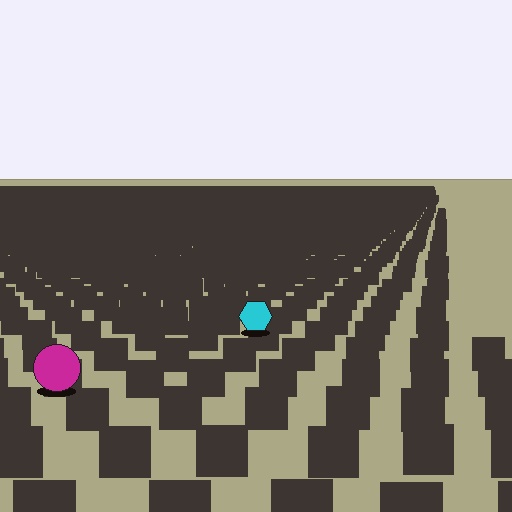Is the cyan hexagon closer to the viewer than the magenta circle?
No. The magenta circle is closer — you can tell from the texture gradient: the ground texture is coarser near it.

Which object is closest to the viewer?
The magenta circle is closest. The texture marks near it are larger and more spread out.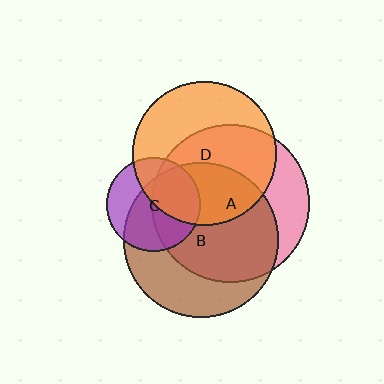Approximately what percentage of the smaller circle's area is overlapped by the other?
Approximately 35%.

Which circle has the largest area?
Circle A (pink).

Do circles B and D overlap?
Yes.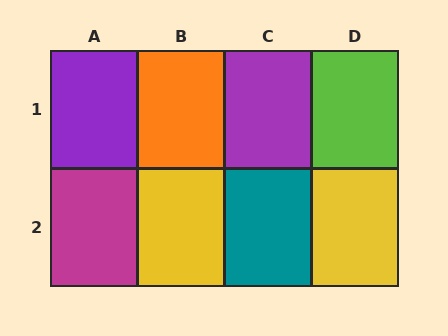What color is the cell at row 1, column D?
Lime.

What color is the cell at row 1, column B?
Orange.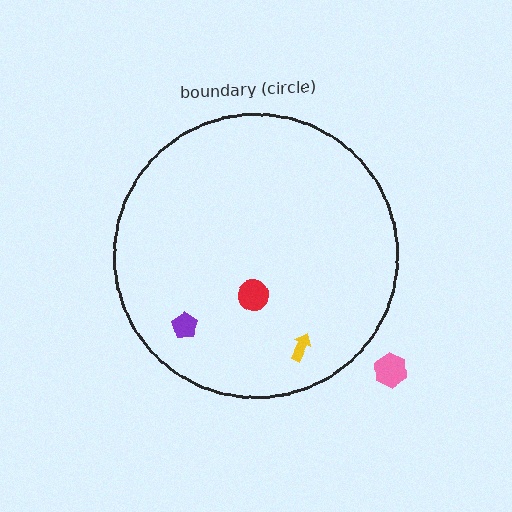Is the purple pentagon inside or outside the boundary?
Inside.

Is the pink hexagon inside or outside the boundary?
Outside.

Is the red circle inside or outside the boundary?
Inside.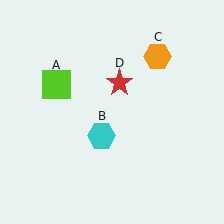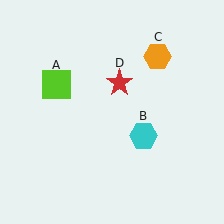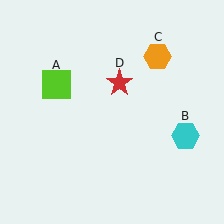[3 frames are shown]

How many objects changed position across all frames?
1 object changed position: cyan hexagon (object B).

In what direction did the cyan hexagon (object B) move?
The cyan hexagon (object B) moved right.